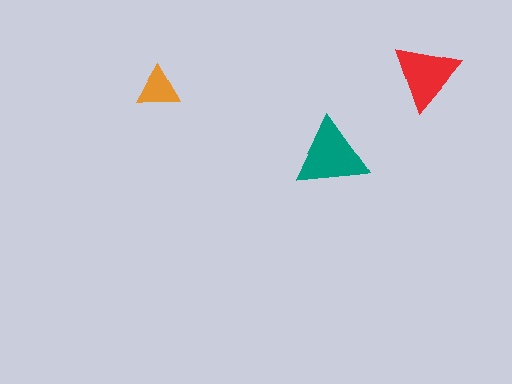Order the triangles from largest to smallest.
the teal one, the red one, the orange one.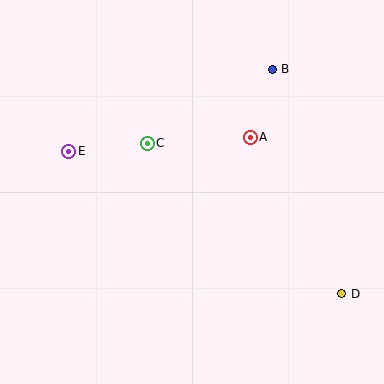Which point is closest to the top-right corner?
Point B is closest to the top-right corner.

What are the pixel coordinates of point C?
Point C is at (147, 143).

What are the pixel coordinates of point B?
Point B is at (272, 69).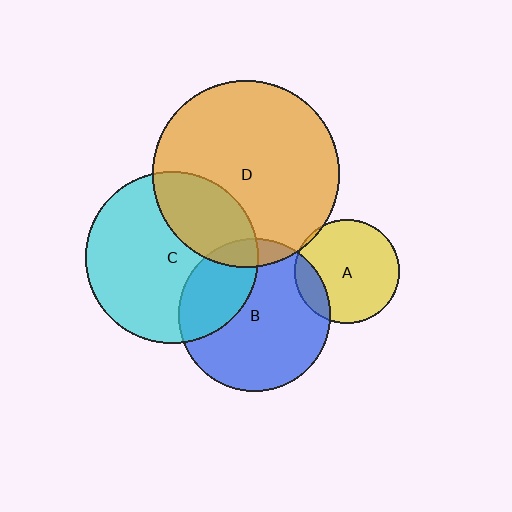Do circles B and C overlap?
Yes.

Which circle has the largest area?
Circle D (orange).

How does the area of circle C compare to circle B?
Approximately 1.3 times.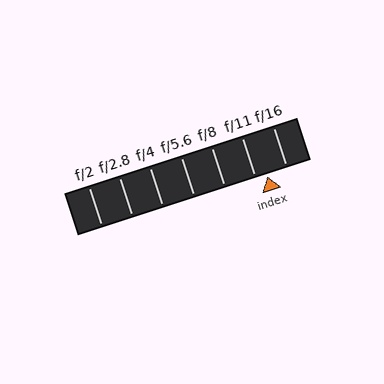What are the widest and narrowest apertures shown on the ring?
The widest aperture shown is f/2 and the narrowest is f/16.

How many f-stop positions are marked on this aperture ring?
There are 7 f-stop positions marked.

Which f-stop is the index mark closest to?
The index mark is closest to f/11.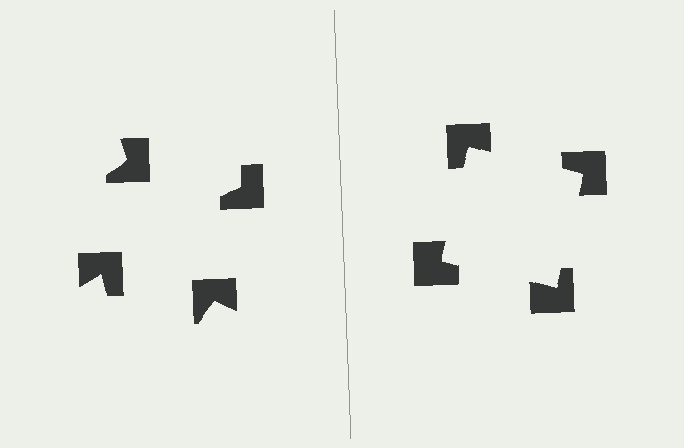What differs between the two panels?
The notched squares are positioned identically on both sides; only the wedge orientations differ. On the right they align to a square; on the left they are misaligned.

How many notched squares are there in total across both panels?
8 — 4 on each side.